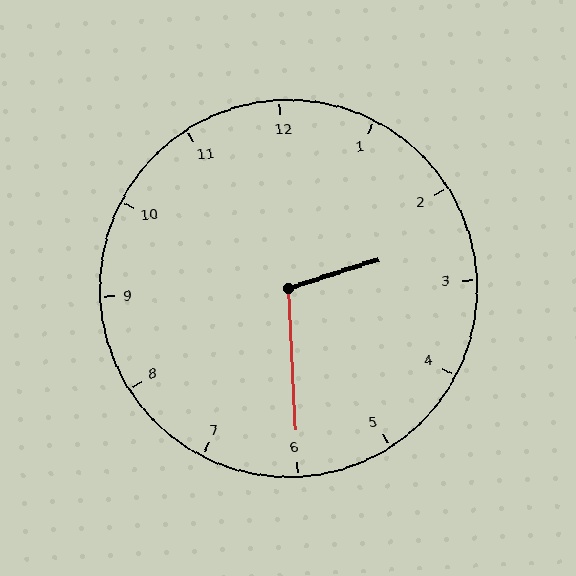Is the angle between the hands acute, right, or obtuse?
It is obtuse.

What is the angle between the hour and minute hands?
Approximately 105 degrees.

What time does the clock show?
2:30.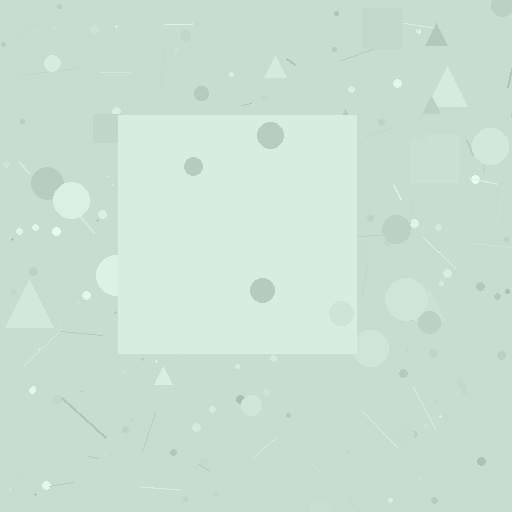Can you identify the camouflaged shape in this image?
The camouflaged shape is a square.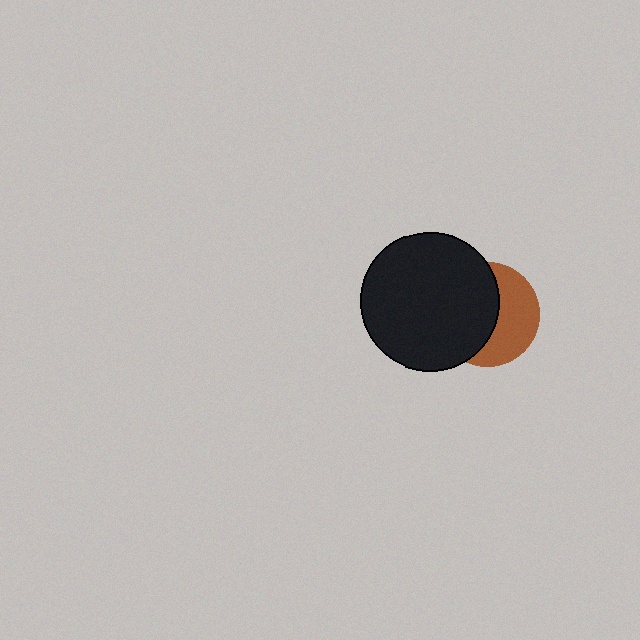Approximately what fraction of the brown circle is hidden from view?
Roughly 55% of the brown circle is hidden behind the black circle.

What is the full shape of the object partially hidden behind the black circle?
The partially hidden object is a brown circle.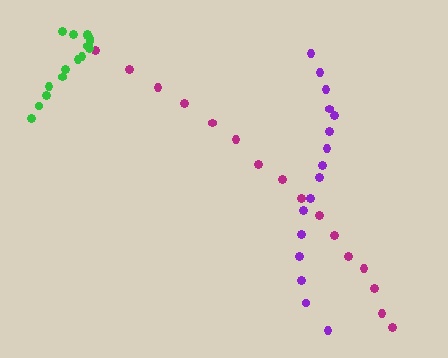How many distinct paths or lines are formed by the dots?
There are 3 distinct paths.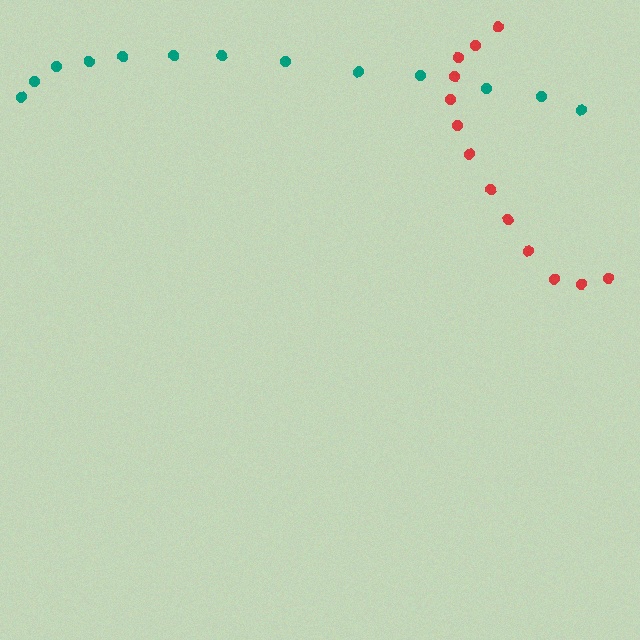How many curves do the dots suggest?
There are 2 distinct paths.